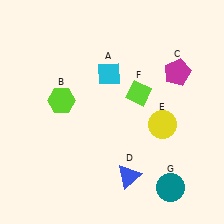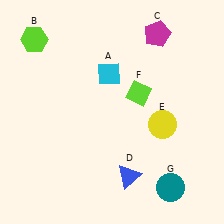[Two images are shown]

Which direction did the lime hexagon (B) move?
The lime hexagon (B) moved up.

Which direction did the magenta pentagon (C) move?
The magenta pentagon (C) moved up.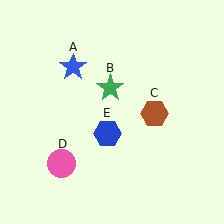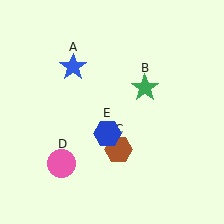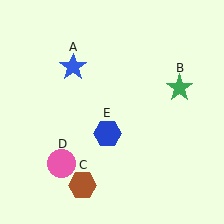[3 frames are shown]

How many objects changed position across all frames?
2 objects changed position: green star (object B), brown hexagon (object C).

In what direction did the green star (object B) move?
The green star (object B) moved right.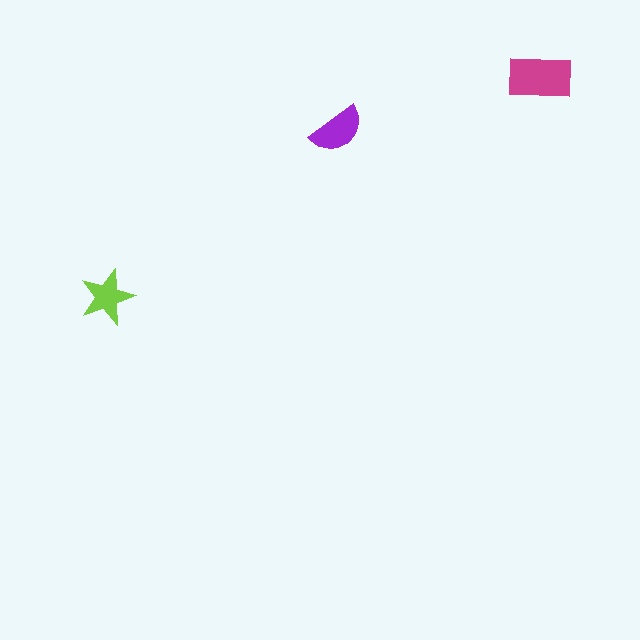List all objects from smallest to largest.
The lime star, the purple semicircle, the magenta rectangle.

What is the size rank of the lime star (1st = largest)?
3rd.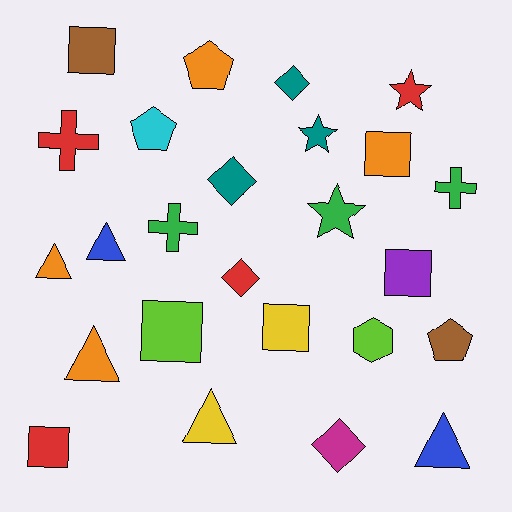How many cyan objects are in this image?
There is 1 cyan object.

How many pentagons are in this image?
There are 3 pentagons.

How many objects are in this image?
There are 25 objects.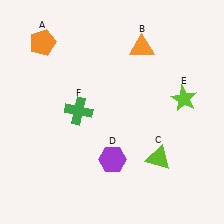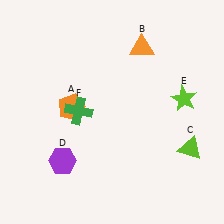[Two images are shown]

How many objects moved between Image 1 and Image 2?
3 objects moved between the two images.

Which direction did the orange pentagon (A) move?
The orange pentagon (A) moved down.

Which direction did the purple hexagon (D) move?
The purple hexagon (D) moved left.